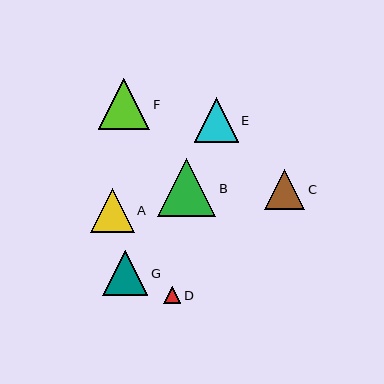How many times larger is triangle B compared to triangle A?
Triangle B is approximately 1.3 times the size of triangle A.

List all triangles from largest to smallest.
From largest to smallest: B, F, G, E, A, C, D.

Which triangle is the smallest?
Triangle D is the smallest with a size of approximately 17 pixels.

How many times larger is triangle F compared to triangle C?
Triangle F is approximately 1.3 times the size of triangle C.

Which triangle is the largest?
Triangle B is the largest with a size of approximately 58 pixels.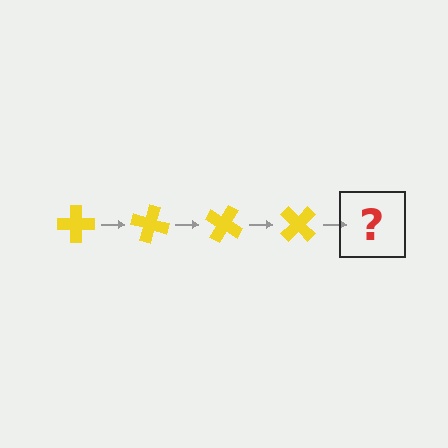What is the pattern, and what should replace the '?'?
The pattern is that the cross rotates 15 degrees each step. The '?' should be a yellow cross rotated 60 degrees.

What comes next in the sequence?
The next element should be a yellow cross rotated 60 degrees.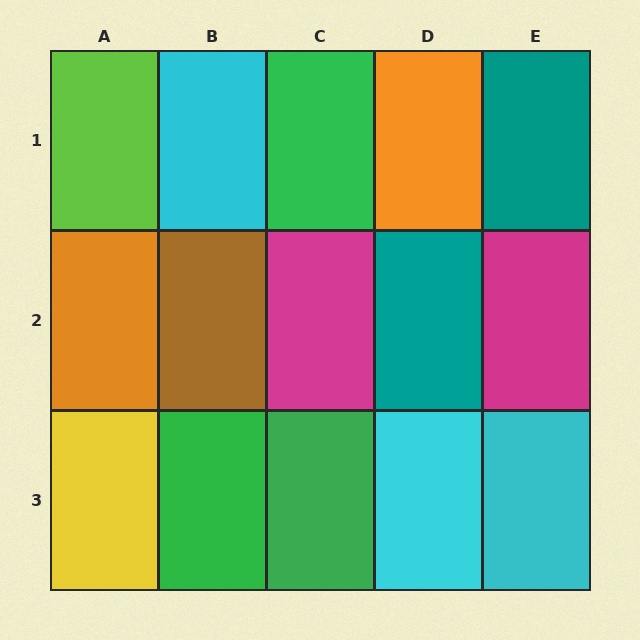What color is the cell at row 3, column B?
Green.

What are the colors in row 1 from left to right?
Lime, cyan, green, orange, teal.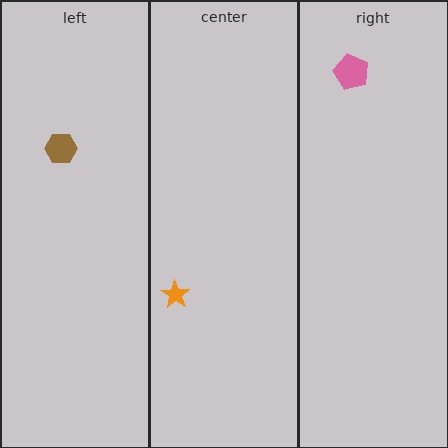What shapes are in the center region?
The orange star.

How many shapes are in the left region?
1.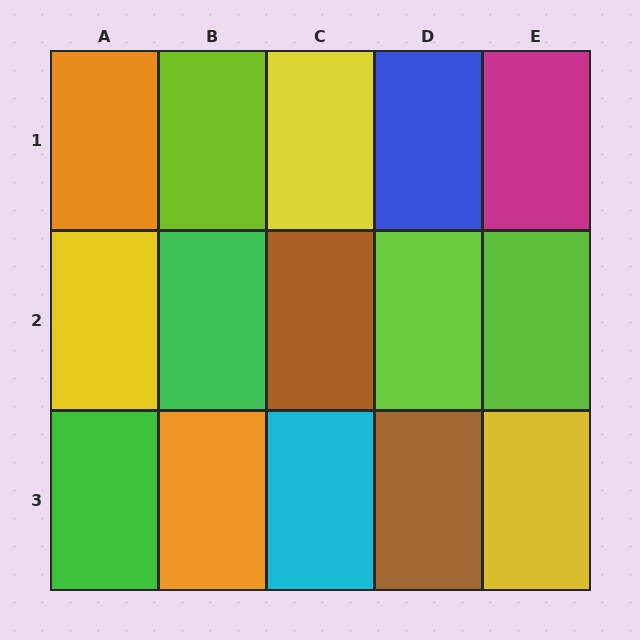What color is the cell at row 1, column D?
Blue.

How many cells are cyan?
1 cell is cyan.